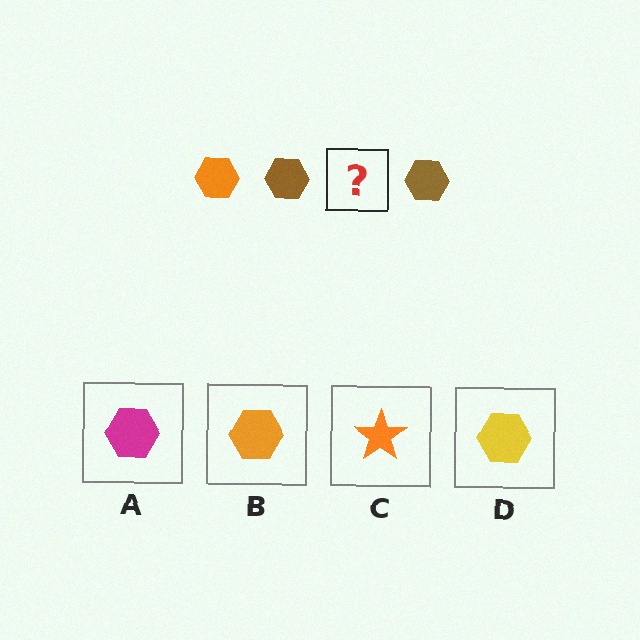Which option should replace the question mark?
Option B.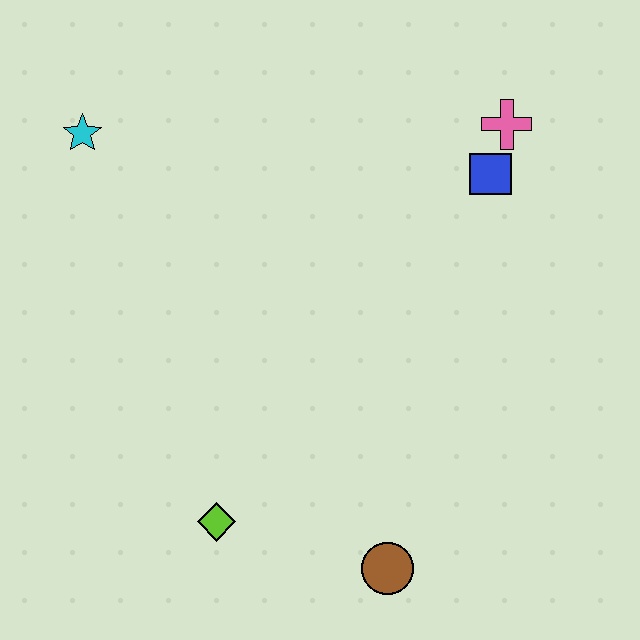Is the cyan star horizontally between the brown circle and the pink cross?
No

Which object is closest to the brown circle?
The lime diamond is closest to the brown circle.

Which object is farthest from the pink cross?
The lime diamond is farthest from the pink cross.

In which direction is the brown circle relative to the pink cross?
The brown circle is below the pink cross.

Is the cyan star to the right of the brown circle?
No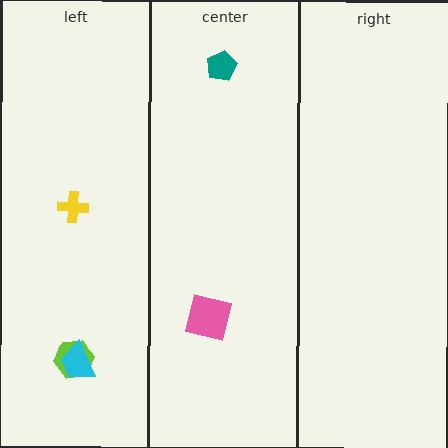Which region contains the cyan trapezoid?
The left region.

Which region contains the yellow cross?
The left region.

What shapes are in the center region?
The pink square, the teal pentagon.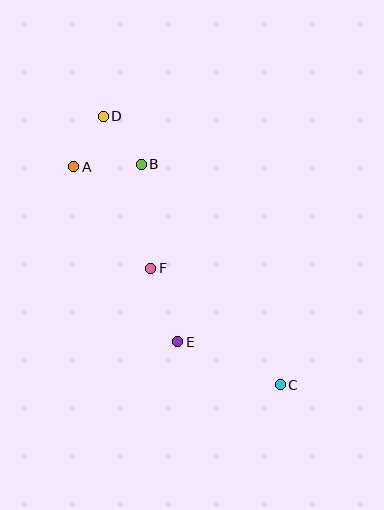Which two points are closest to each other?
Points A and D are closest to each other.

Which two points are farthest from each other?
Points C and D are farthest from each other.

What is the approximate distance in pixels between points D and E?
The distance between D and E is approximately 237 pixels.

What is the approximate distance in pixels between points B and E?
The distance between B and E is approximately 181 pixels.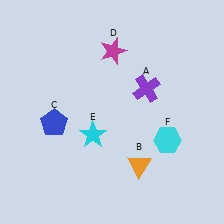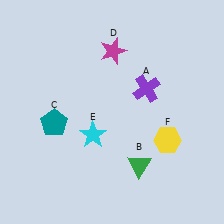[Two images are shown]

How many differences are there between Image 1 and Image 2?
There are 3 differences between the two images.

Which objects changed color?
B changed from orange to green. C changed from blue to teal. F changed from cyan to yellow.